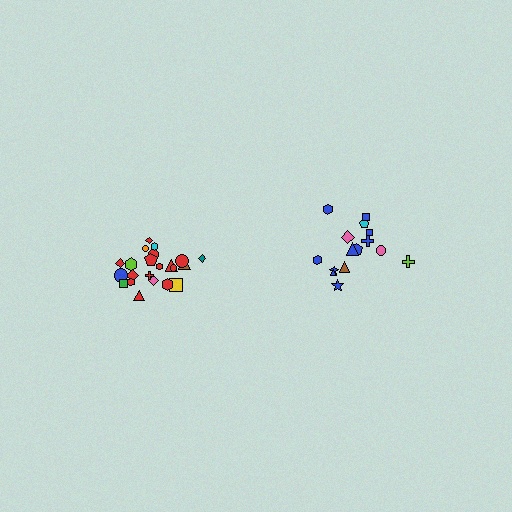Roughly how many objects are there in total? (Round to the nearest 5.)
Roughly 35 objects in total.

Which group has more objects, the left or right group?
The left group.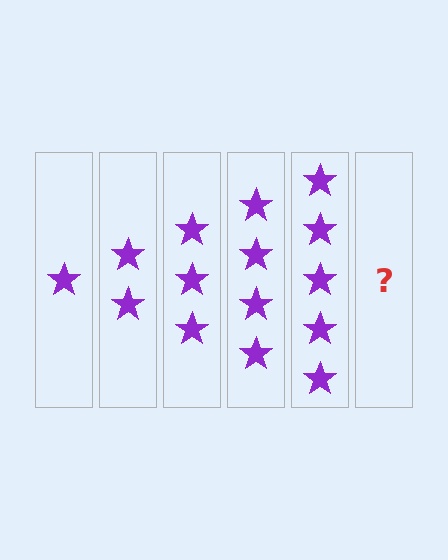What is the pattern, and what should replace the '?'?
The pattern is that each step adds one more star. The '?' should be 6 stars.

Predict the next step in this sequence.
The next step is 6 stars.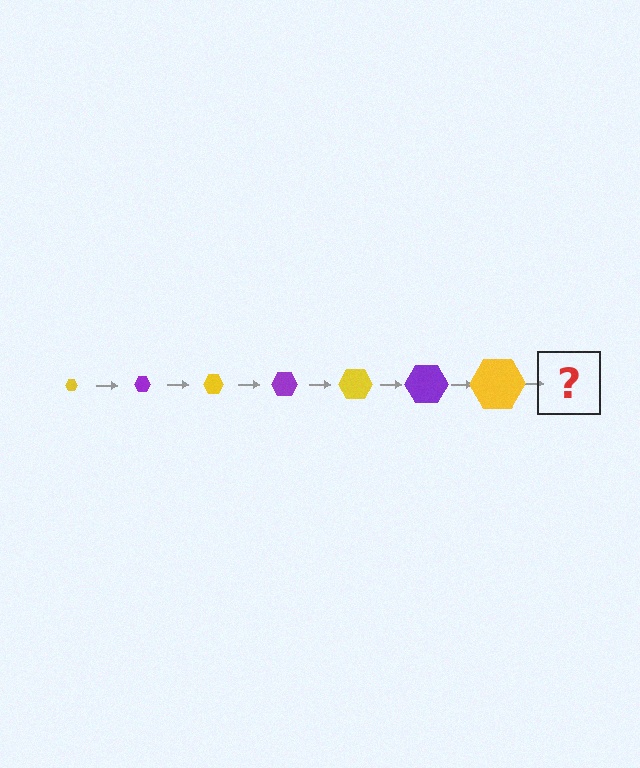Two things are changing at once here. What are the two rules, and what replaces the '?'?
The two rules are that the hexagon grows larger each step and the color cycles through yellow and purple. The '?' should be a purple hexagon, larger than the previous one.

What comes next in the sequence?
The next element should be a purple hexagon, larger than the previous one.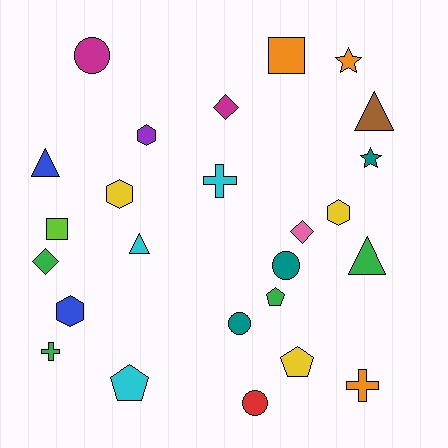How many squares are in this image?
There are 2 squares.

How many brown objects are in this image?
There is 1 brown object.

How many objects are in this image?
There are 25 objects.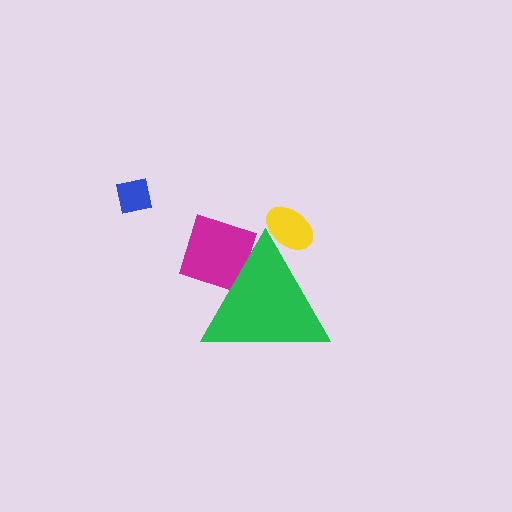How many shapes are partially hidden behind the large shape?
2 shapes are partially hidden.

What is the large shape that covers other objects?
A green triangle.